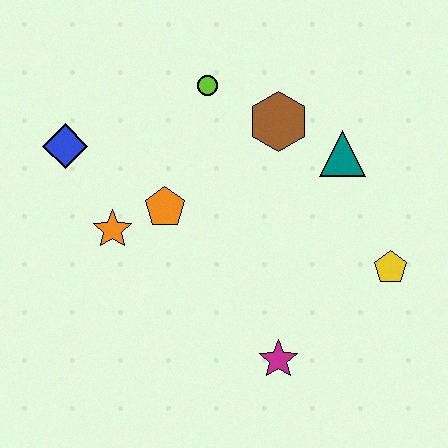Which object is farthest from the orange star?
The yellow pentagon is farthest from the orange star.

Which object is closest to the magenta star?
The yellow pentagon is closest to the magenta star.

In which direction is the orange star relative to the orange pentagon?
The orange star is to the left of the orange pentagon.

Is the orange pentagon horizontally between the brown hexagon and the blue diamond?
Yes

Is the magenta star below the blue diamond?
Yes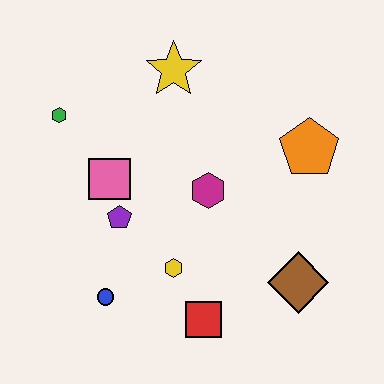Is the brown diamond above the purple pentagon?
No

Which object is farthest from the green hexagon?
The brown diamond is farthest from the green hexagon.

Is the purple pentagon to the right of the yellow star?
No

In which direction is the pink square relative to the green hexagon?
The pink square is below the green hexagon.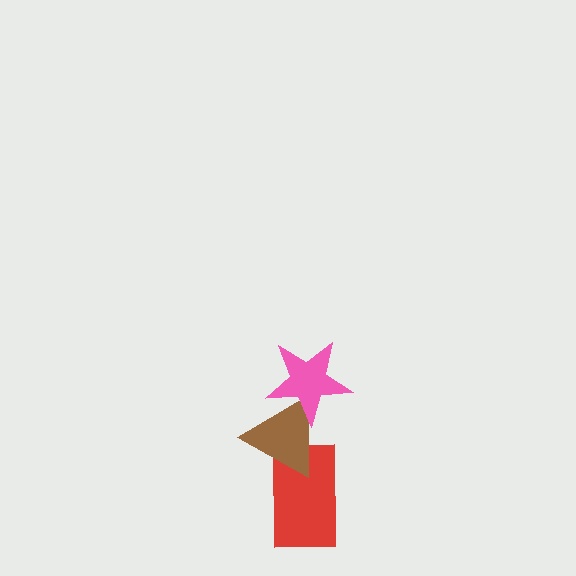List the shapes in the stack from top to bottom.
From top to bottom: the pink star, the brown triangle, the red rectangle.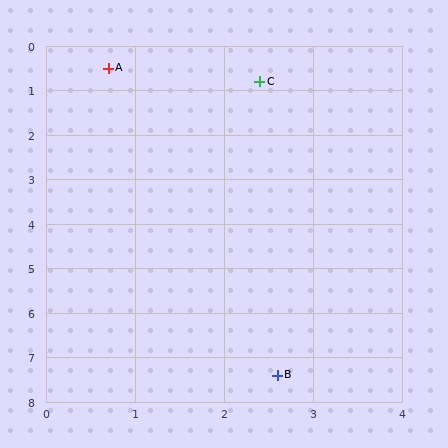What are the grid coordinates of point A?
Point A is at approximately (0.7, 0.5).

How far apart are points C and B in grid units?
Points C and B are about 6.6 grid units apart.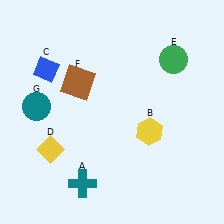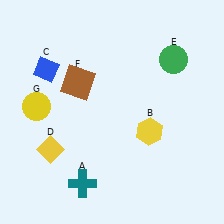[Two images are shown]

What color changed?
The circle (G) changed from teal in Image 1 to yellow in Image 2.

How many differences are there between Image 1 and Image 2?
There is 1 difference between the two images.